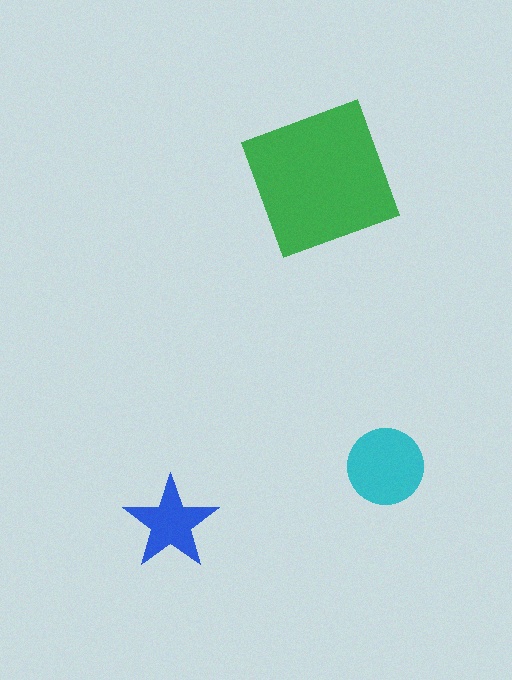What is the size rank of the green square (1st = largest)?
1st.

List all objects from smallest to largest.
The blue star, the cyan circle, the green square.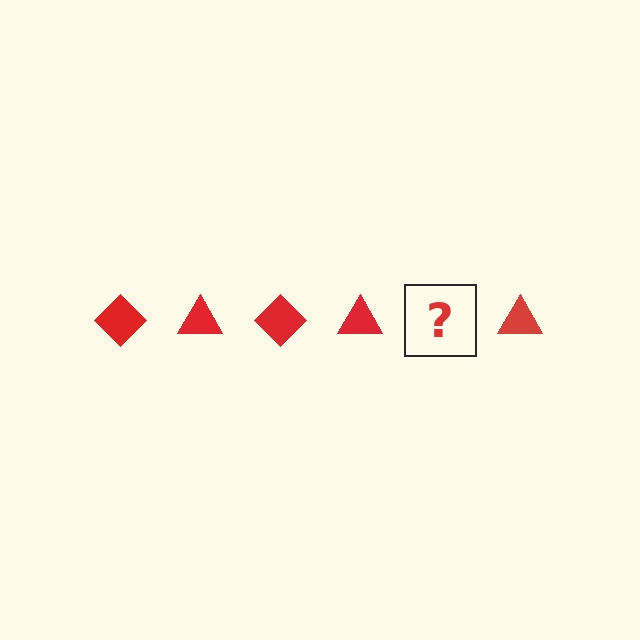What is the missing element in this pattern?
The missing element is a red diamond.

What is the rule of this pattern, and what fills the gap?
The rule is that the pattern cycles through diamond, triangle shapes in red. The gap should be filled with a red diamond.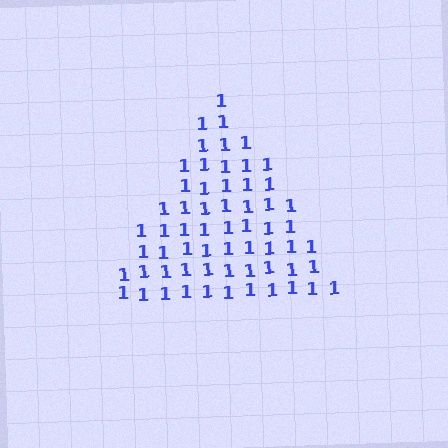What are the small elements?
The small elements are digit 1's.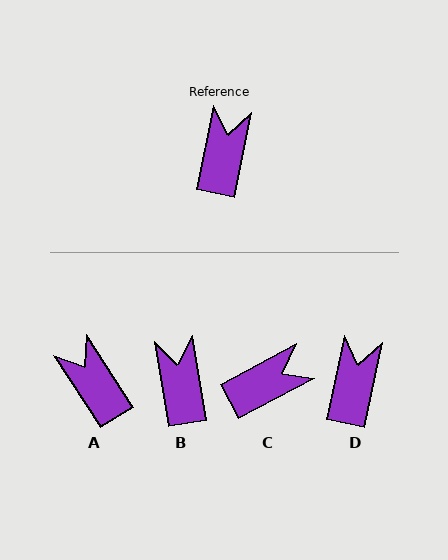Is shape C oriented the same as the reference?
No, it is off by about 50 degrees.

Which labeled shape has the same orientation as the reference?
D.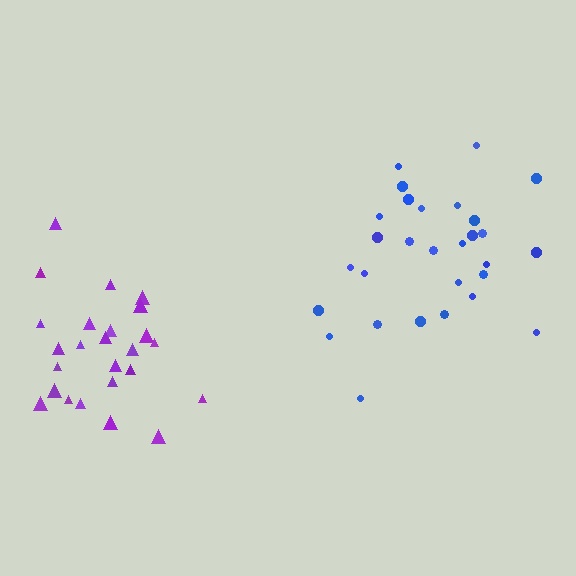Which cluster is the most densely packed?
Purple.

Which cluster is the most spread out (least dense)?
Blue.